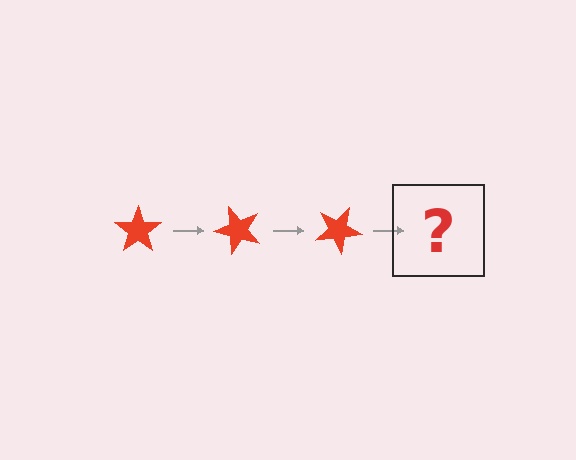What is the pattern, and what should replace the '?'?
The pattern is that the star rotates 50 degrees each step. The '?' should be a red star rotated 150 degrees.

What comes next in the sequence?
The next element should be a red star rotated 150 degrees.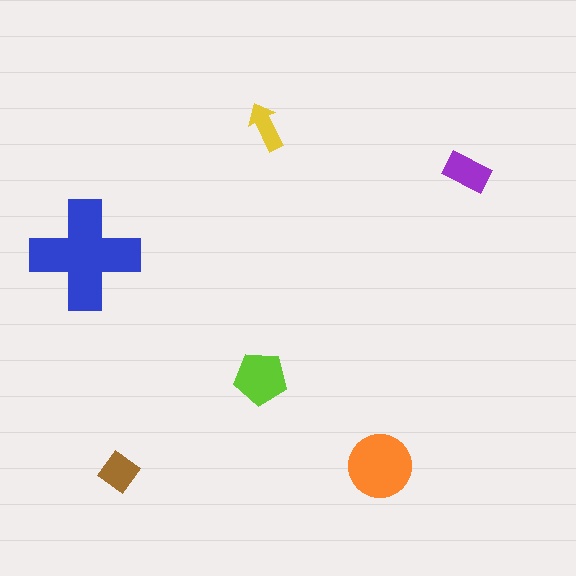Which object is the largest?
The blue cross.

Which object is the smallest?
The yellow arrow.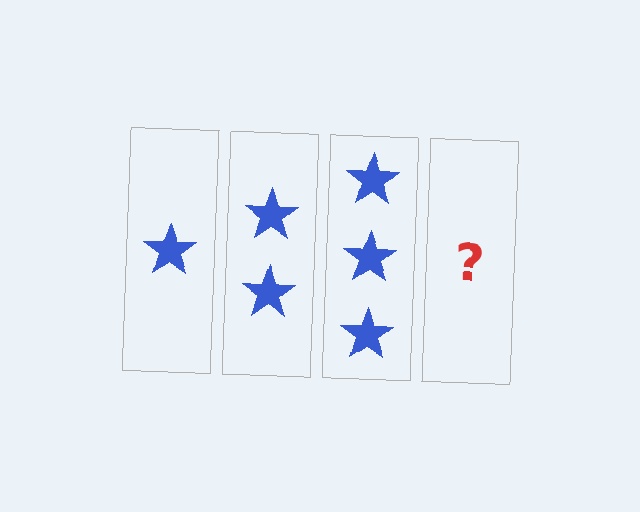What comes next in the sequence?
The next element should be 4 stars.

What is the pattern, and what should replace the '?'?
The pattern is that each step adds one more star. The '?' should be 4 stars.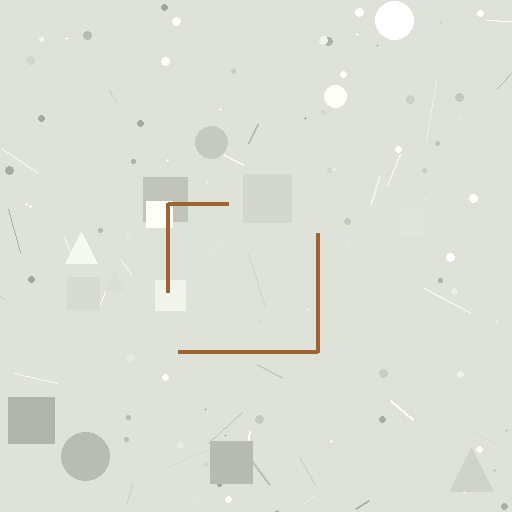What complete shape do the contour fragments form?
The contour fragments form a square.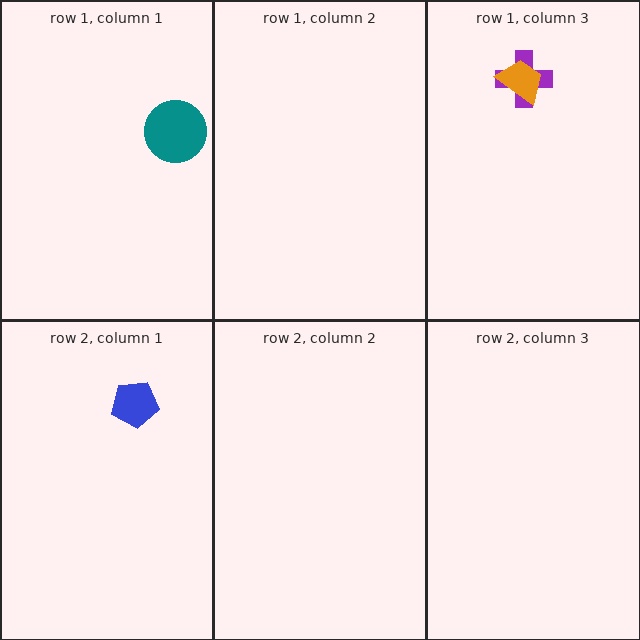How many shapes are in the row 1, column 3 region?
2.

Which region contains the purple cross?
The row 1, column 3 region.